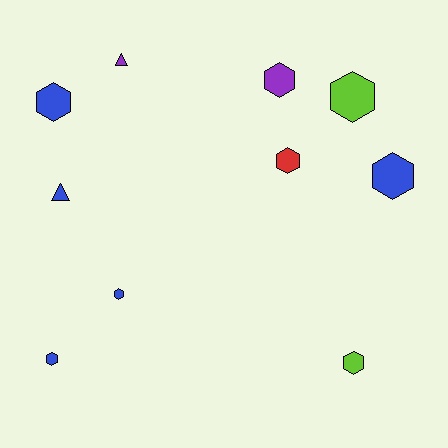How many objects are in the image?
There are 10 objects.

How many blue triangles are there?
There is 1 blue triangle.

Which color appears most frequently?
Blue, with 5 objects.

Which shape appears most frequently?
Hexagon, with 8 objects.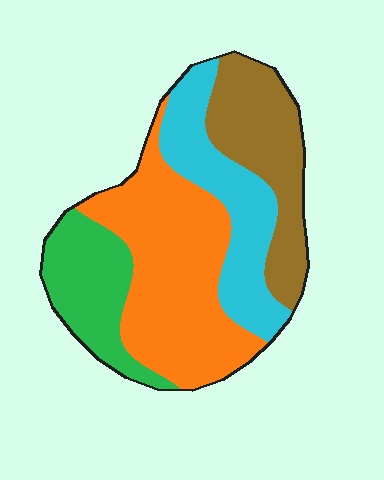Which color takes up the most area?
Orange, at roughly 40%.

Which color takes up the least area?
Green, at roughly 15%.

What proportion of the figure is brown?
Brown covers around 20% of the figure.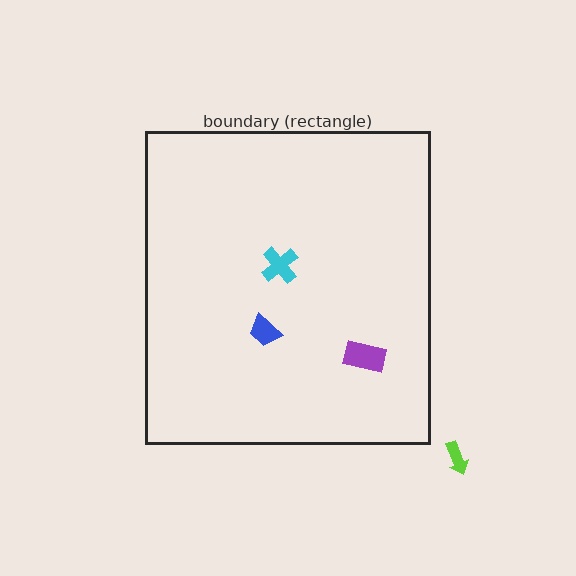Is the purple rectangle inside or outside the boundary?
Inside.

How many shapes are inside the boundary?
3 inside, 1 outside.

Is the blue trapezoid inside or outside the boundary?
Inside.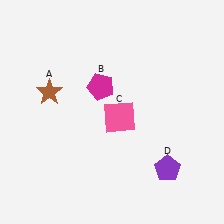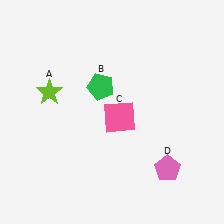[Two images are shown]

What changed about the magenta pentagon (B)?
In Image 1, B is magenta. In Image 2, it changed to green.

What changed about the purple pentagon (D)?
In Image 1, D is purple. In Image 2, it changed to pink.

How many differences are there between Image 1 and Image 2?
There are 3 differences between the two images.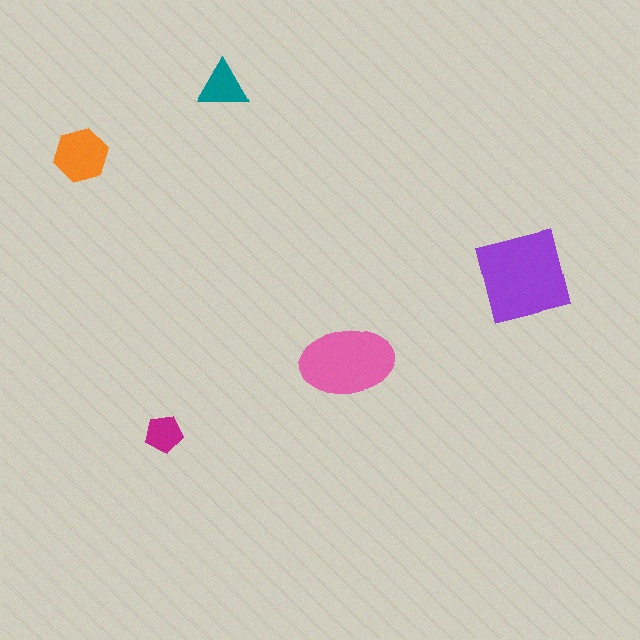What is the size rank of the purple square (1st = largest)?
1st.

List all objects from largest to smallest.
The purple square, the pink ellipse, the orange hexagon, the teal triangle, the magenta pentagon.